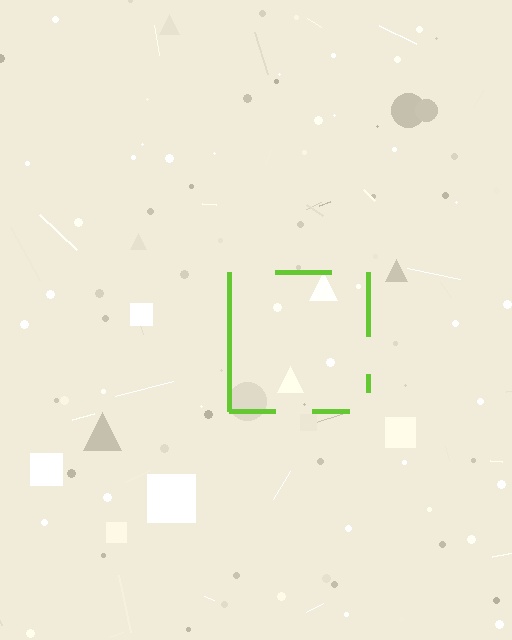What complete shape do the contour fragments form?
The contour fragments form a square.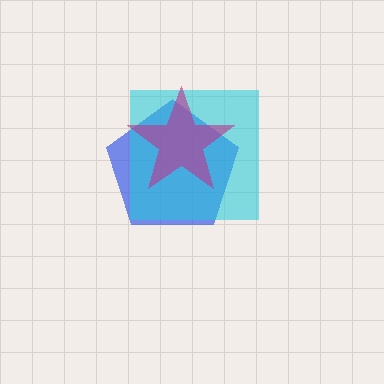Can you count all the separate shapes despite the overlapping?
Yes, there are 3 separate shapes.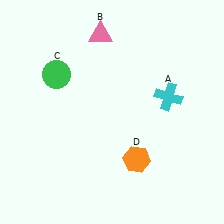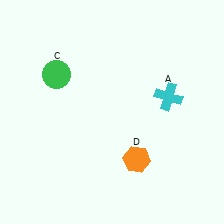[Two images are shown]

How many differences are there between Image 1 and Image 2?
There is 1 difference between the two images.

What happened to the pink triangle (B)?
The pink triangle (B) was removed in Image 2. It was in the top-left area of Image 1.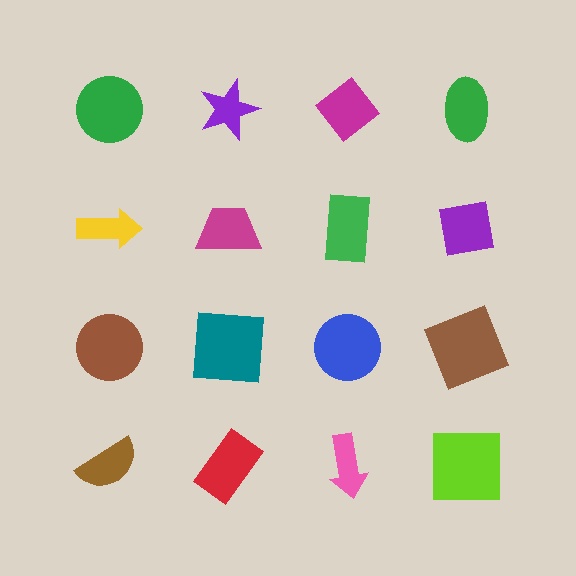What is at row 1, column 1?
A green circle.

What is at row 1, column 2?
A purple star.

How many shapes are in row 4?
4 shapes.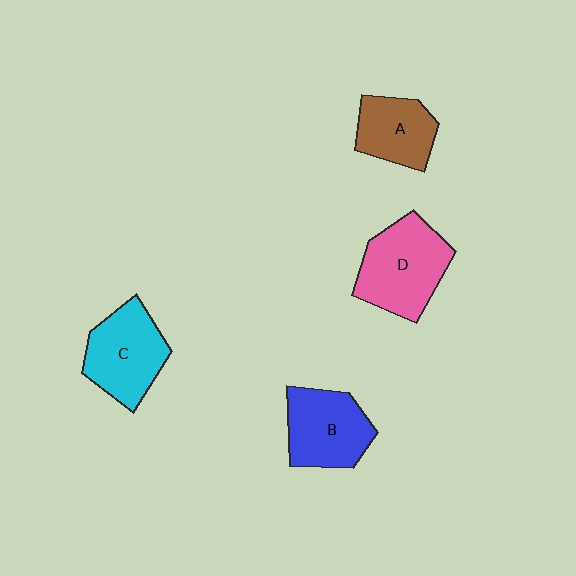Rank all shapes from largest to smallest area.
From largest to smallest: D (pink), C (cyan), B (blue), A (brown).